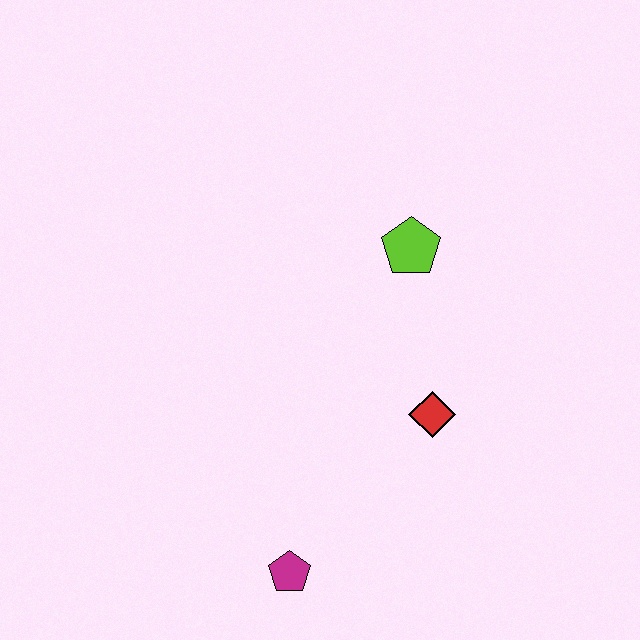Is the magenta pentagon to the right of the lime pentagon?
No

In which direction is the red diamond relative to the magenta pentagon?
The red diamond is above the magenta pentagon.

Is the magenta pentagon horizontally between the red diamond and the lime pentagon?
No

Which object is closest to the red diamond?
The lime pentagon is closest to the red diamond.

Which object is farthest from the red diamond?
The magenta pentagon is farthest from the red diamond.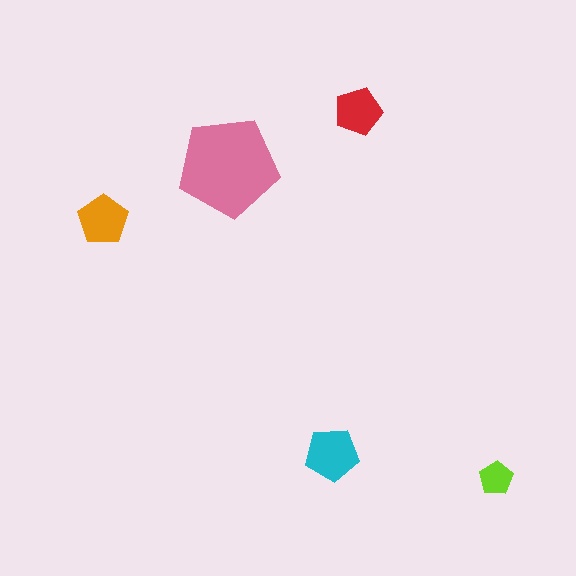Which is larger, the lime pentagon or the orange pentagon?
The orange one.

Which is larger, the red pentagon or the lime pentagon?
The red one.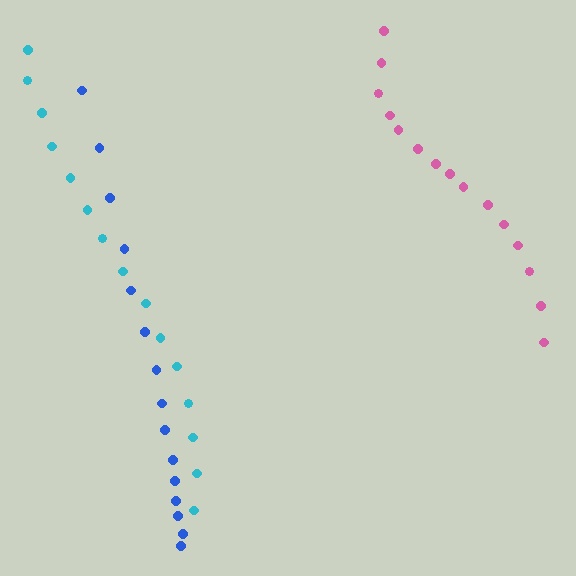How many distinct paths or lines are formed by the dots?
There are 3 distinct paths.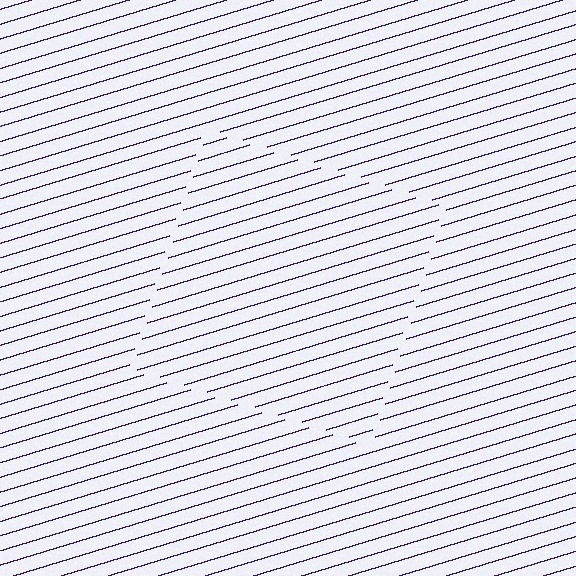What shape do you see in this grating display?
An illusory square. The interior of the shape contains the same grating, shifted by half a period — the contour is defined by the phase discontinuity where line-ends from the inner and outer gratings abut.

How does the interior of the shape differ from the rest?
The interior of the shape contains the same grating, shifted by half a period — the contour is defined by the phase discontinuity where line-ends from the inner and outer gratings abut.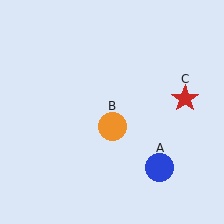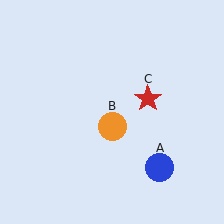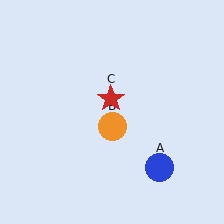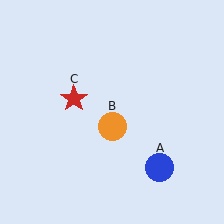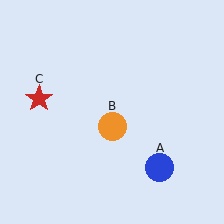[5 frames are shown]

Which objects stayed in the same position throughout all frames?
Blue circle (object A) and orange circle (object B) remained stationary.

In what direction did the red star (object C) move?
The red star (object C) moved left.